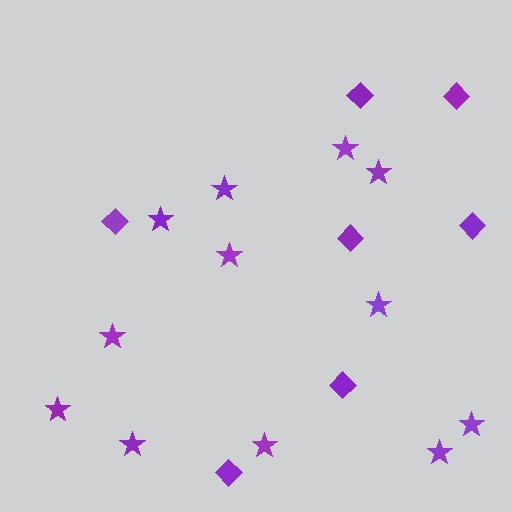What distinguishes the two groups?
There are 2 groups: one group of diamonds (7) and one group of stars (12).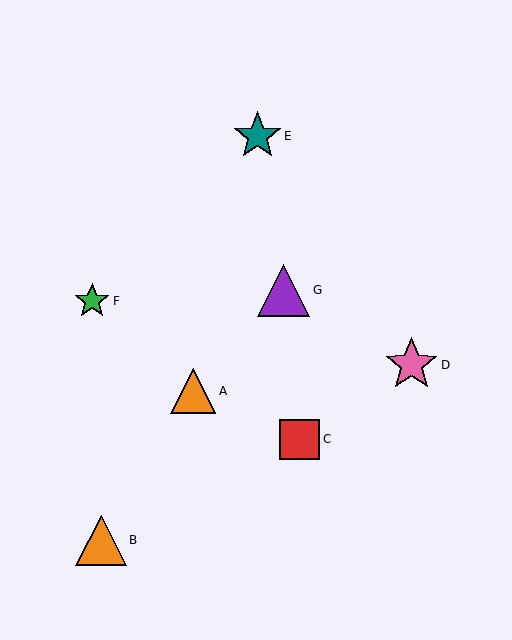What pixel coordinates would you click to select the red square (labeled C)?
Click at (300, 439) to select the red square C.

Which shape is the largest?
The pink star (labeled D) is the largest.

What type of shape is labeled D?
Shape D is a pink star.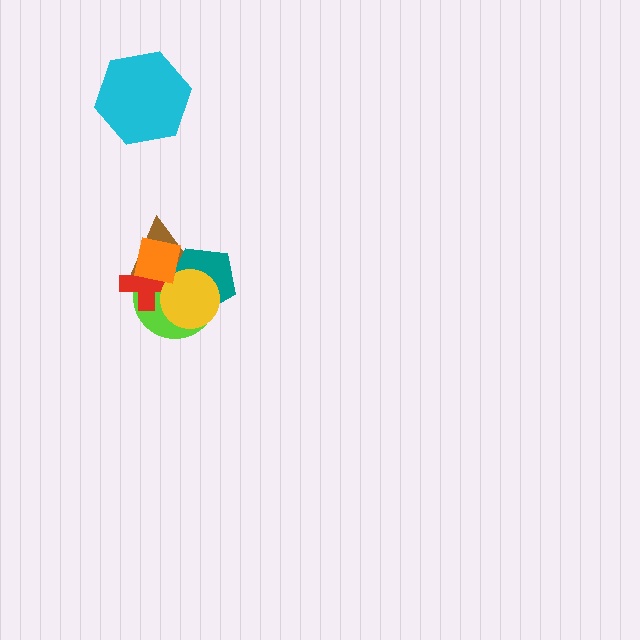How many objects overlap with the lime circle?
5 objects overlap with the lime circle.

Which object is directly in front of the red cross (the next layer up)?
The teal pentagon is directly in front of the red cross.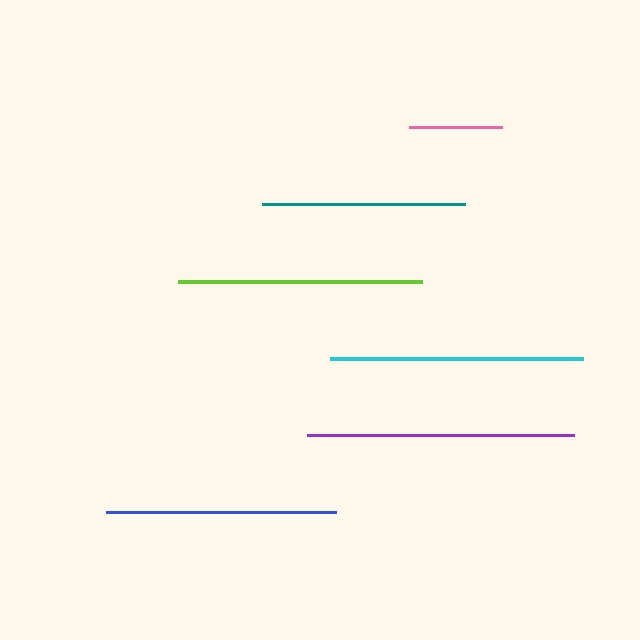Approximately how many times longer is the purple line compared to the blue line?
The purple line is approximately 1.2 times the length of the blue line.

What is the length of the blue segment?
The blue segment is approximately 229 pixels long.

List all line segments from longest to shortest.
From longest to shortest: purple, cyan, lime, blue, teal, pink.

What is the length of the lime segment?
The lime segment is approximately 244 pixels long.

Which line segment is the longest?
The purple line is the longest at approximately 267 pixels.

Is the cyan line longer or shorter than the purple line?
The purple line is longer than the cyan line.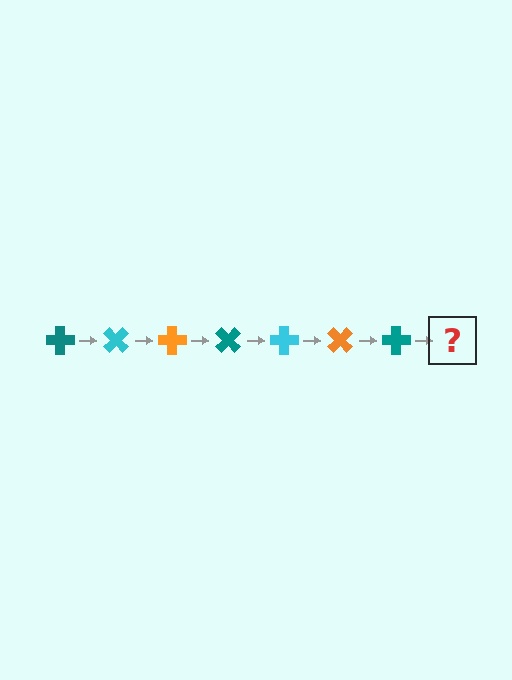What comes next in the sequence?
The next element should be a cyan cross, rotated 315 degrees from the start.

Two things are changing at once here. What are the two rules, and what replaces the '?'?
The two rules are that it rotates 45 degrees each step and the color cycles through teal, cyan, and orange. The '?' should be a cyan cross, rotated 315 degrees from the start.